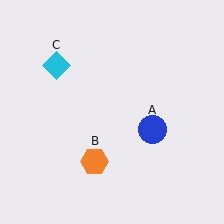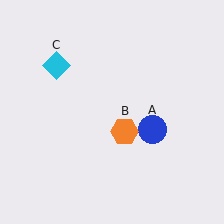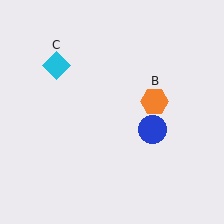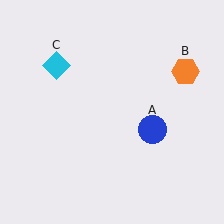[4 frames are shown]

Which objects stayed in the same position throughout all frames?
Blue circle (object A) and cyan diamond (object C) remained stationary.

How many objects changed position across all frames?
1 object changed position: orange hexagon (object B).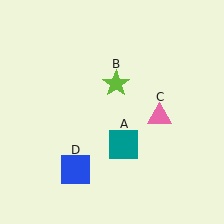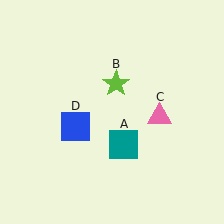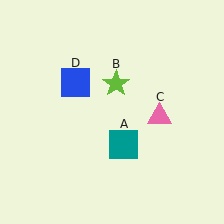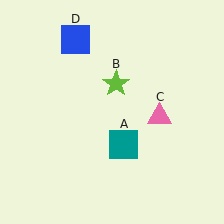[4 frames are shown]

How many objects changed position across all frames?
1 object changed position: blue square (object D).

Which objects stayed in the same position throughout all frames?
Teal square (object A) and lime star (object B) and pink triangle (object C) remained stationary.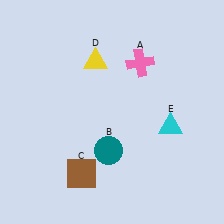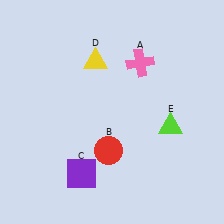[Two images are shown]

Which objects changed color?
B changed from teal to red. C changed from brown to purple. E changed from cyan to lime.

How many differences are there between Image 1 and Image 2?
There are 3 differences between the two images.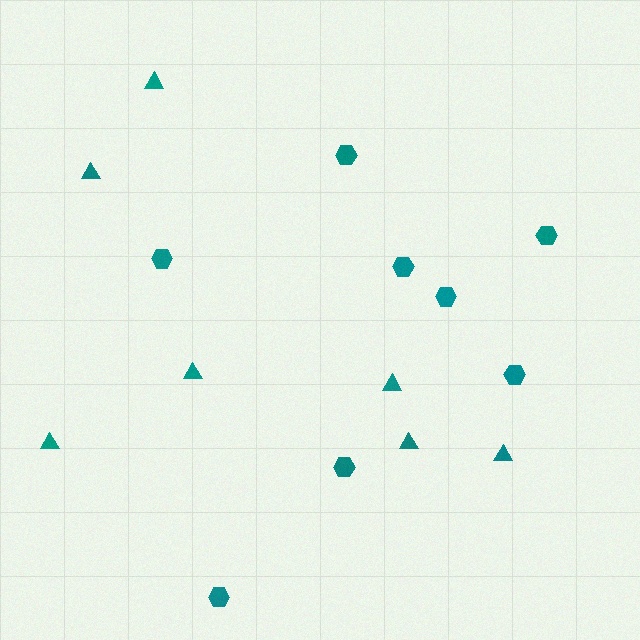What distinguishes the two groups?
There are 2 groups: one group of hexagons (8) and one group of triangles (7).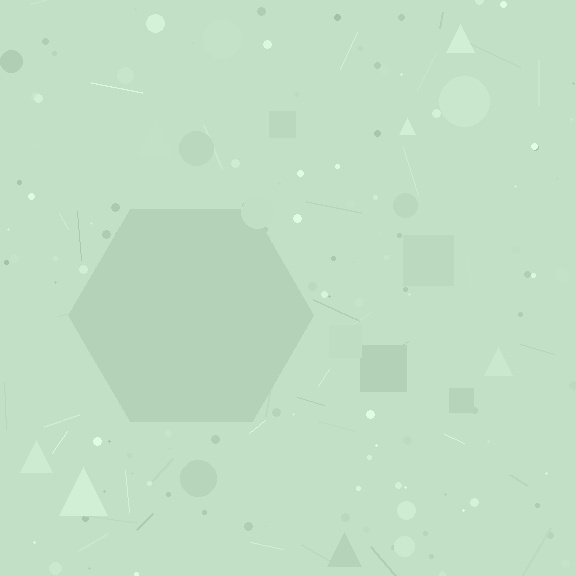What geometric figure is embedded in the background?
A hexagon is embedded in the background.